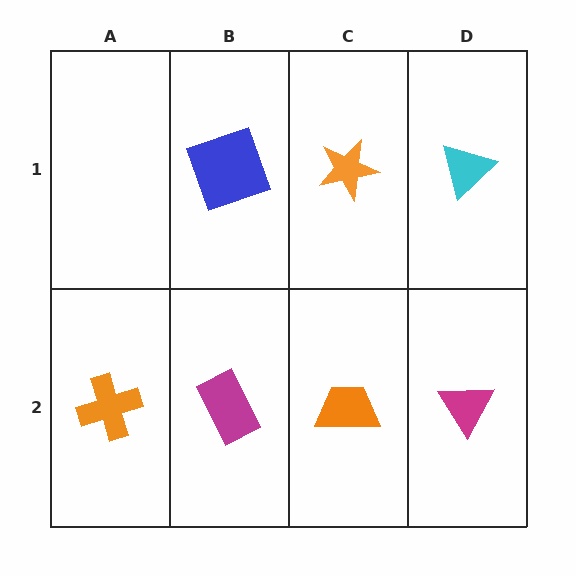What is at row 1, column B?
A blue square.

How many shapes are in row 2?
4 shapes.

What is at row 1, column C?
An orange star.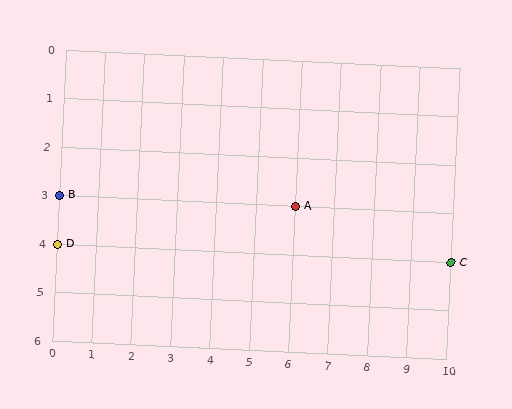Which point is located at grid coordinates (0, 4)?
Point D is at (0, 4).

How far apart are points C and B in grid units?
Points C and B are 10 columns and 1 row apart (about 10.0 grid units diagonally).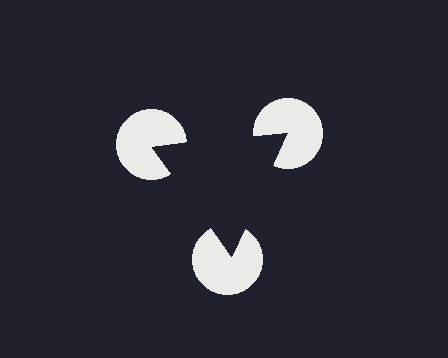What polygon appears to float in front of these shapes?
An illusory triangle — its edges are inferred from the aligned wedge cuts in the pac-man discs, not physically drawn.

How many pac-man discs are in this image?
There are 3 — one at each vertex of the illusory triangle.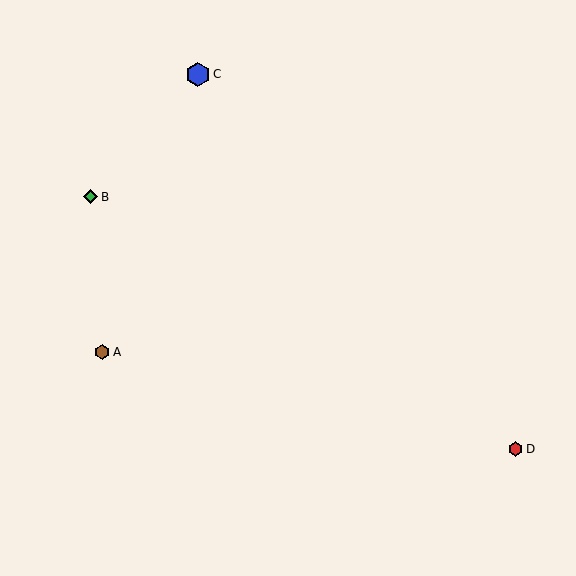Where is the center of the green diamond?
The center of the green diamond is at (91, 197).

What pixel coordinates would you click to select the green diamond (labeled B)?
Click at (91, 197) to select the green diamond B.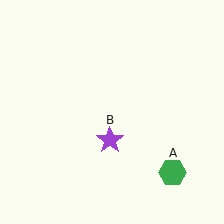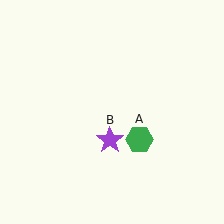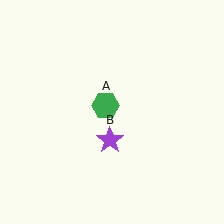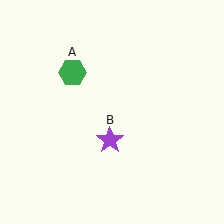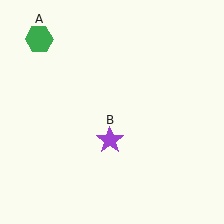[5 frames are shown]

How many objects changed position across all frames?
1 object changed position: green hexagon (object A).